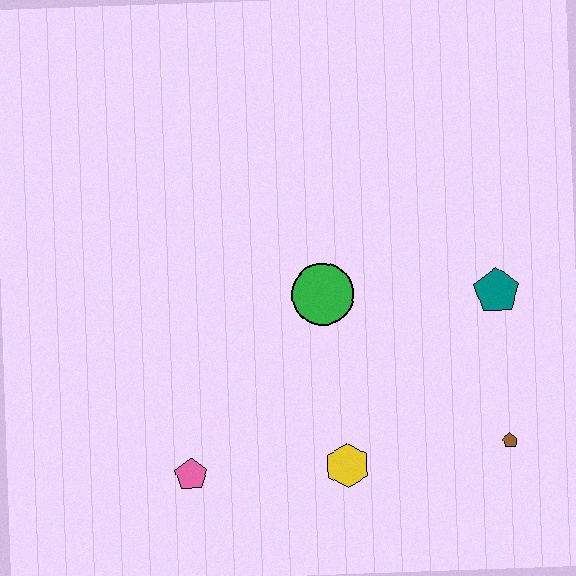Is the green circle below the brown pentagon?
No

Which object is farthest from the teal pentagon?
The pink pentagon is farthest from the teal pentagon.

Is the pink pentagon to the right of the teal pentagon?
No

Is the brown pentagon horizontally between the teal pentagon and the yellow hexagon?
No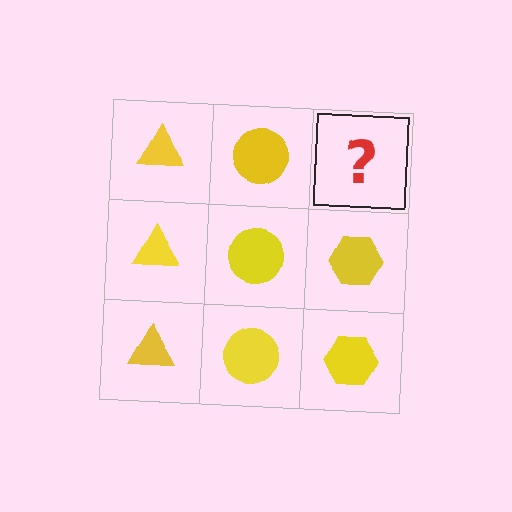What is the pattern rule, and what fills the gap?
The rule is that each column has a consistent shape. The gap should be filled with a yellow hexagon.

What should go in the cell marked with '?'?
The missing cell should contain a yellow hexagon.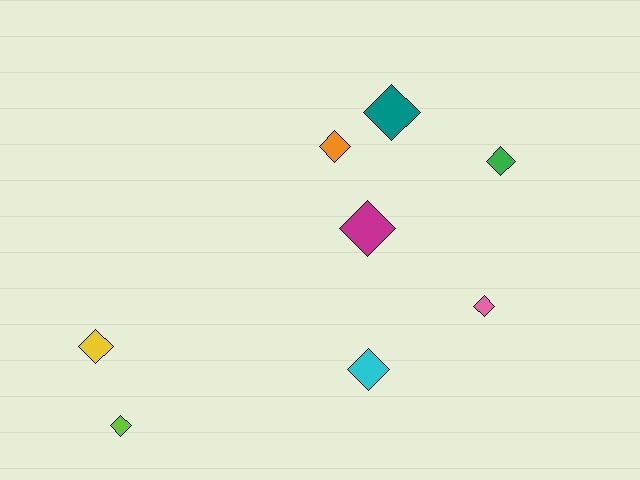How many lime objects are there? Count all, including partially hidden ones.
There is 1 lime object.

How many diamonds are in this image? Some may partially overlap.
There are 8 diamonds.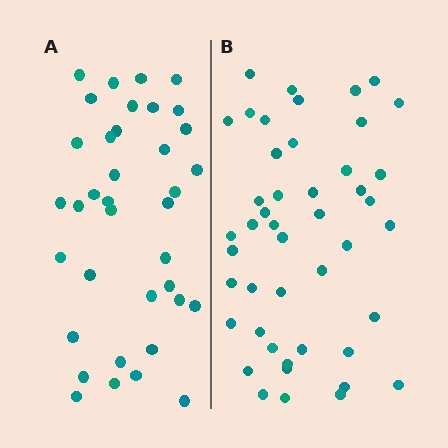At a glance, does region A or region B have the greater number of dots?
Region B (the right region) has more dots.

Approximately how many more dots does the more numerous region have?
Region B has roughly 8 or so more dots than region A.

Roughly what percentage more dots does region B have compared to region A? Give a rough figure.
About 25% more.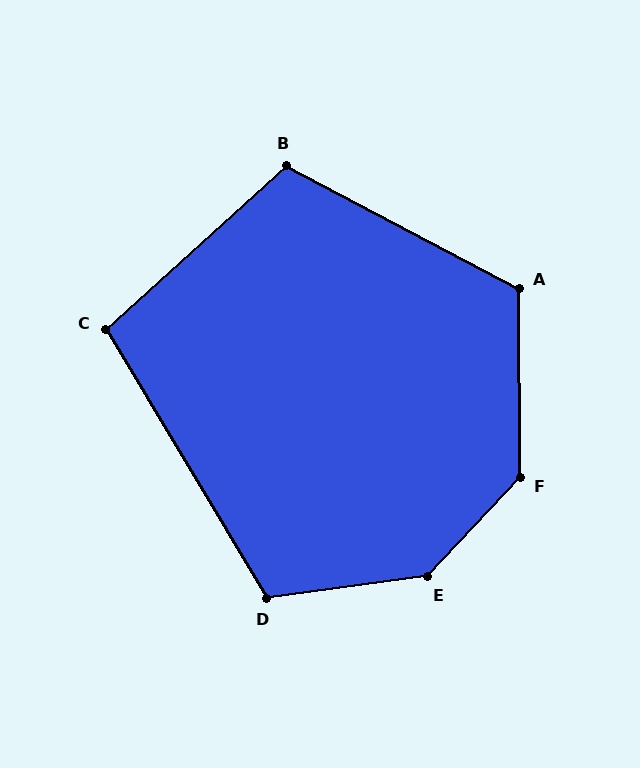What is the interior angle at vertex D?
Approximately 113 degrees (obtuse).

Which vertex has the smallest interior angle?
C, at approximately 101 degrees.